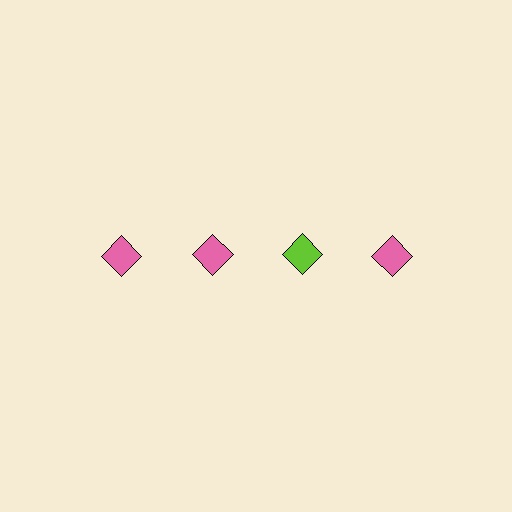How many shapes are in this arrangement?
There are 4 shapes arranged in a grid pattern.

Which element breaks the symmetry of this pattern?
The lime diamond in the top row, center column breaks the symmetry. All other shapes are pink diamonds.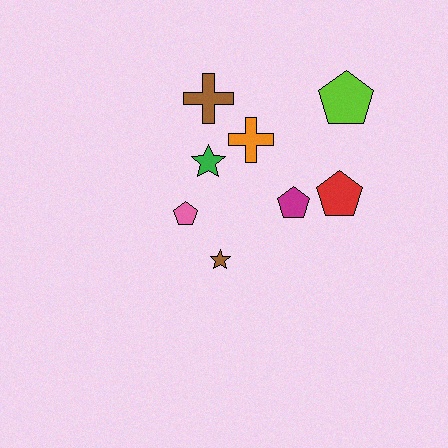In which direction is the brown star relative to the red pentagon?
The brown star is to the left of the red pentagon.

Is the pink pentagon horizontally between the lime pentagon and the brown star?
No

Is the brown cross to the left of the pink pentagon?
No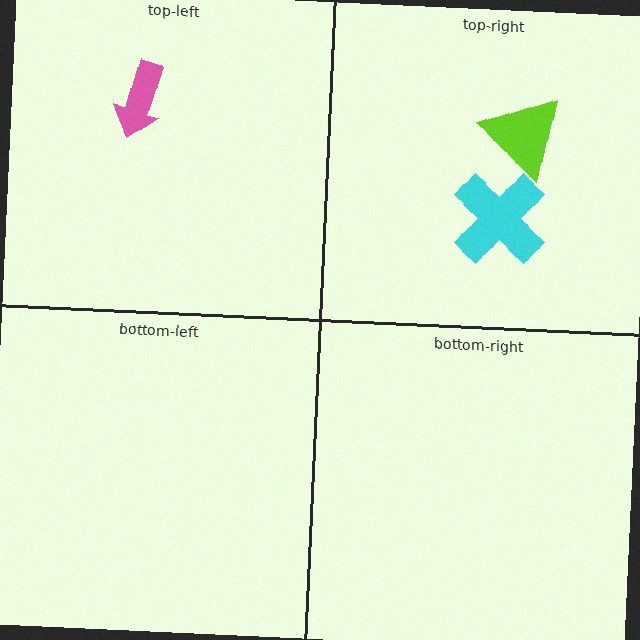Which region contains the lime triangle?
The top-right region.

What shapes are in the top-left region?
The pink arrow.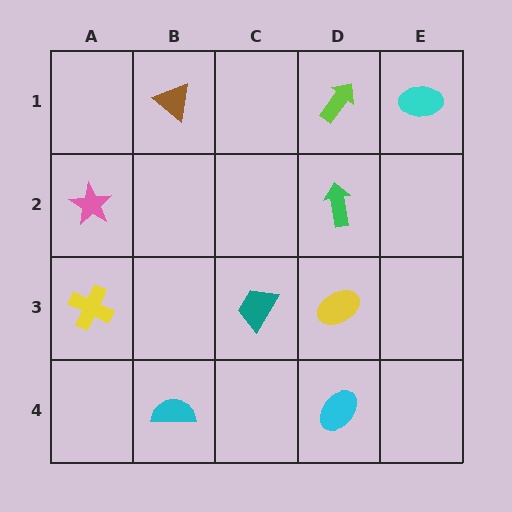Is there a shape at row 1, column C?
No, that cell is empty.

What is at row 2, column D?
A green arrow.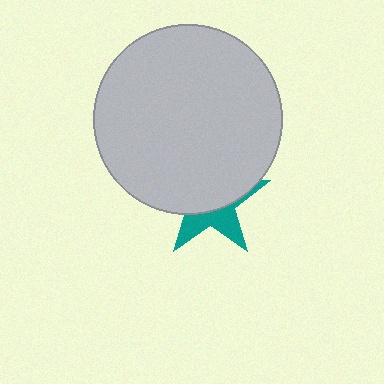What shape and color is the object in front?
The object in front is a light gray circle.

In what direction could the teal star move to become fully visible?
The teal star could move down. That would shift it out from behind the light gray circle entirely.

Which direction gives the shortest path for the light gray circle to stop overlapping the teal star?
Moving up gives the shortest separation.